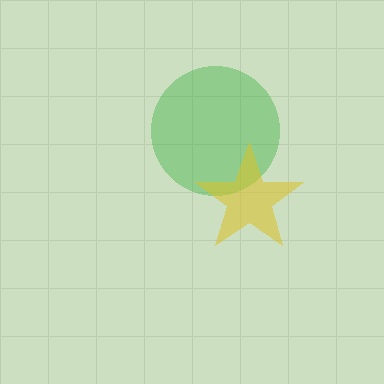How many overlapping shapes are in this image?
There are 2 overlapping shapes in the image.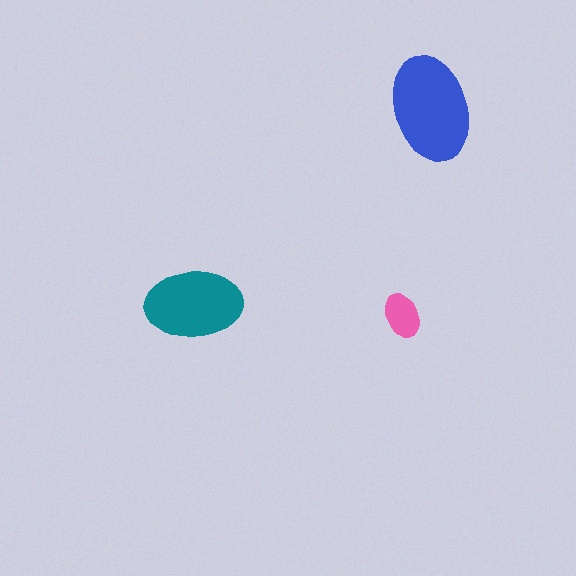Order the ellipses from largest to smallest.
the blue one, the teal one, the pink one.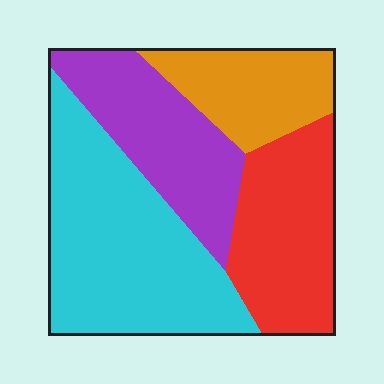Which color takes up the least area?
Orange, at roughly 15%.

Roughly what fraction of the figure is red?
Red covers 24% of the figure.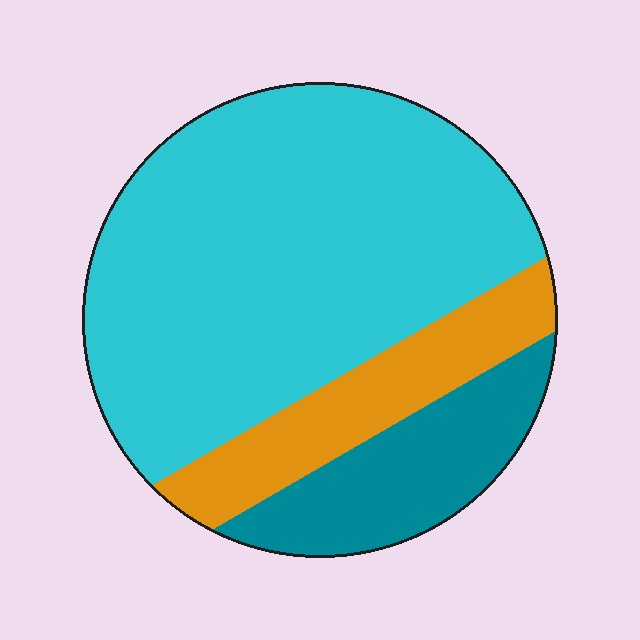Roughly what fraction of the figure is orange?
Orange takes up about one sixth (1/6) of the figure.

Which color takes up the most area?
Cyan, at roughly 65%.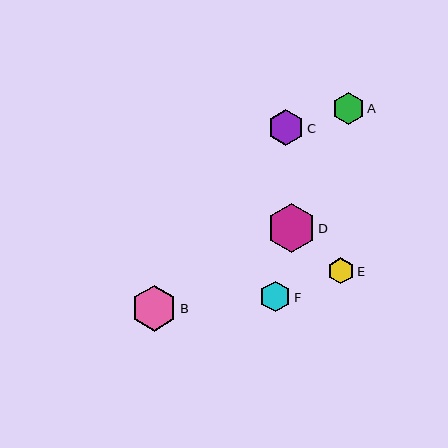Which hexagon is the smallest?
Hexagon E is the smallest with a size of approximately 26 pixels.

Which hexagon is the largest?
Hexagon D is the largest with a size of approximately 48 pixels.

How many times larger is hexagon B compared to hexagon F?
Hexagon B is approximately 1.5 times the size of hexagon F.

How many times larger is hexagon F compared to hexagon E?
Hexagon F is approximately 1.2 times the size of hexagon E.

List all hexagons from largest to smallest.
From largest to smallest: D, B, C, A, F, E.